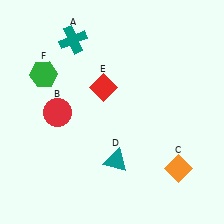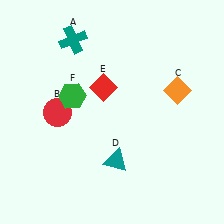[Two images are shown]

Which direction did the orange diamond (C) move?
The orange diamond (C) moved up.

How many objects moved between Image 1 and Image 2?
2 objects moved between the two images.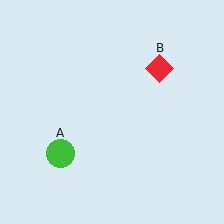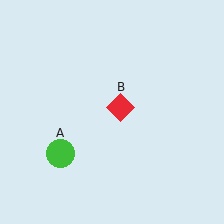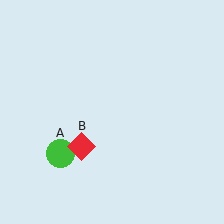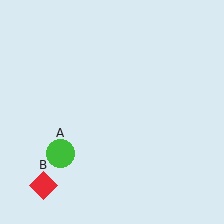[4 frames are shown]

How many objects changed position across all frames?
1 object changed position: red diamond (object B).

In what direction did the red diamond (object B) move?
The red diamond (object B) moved down and to the left.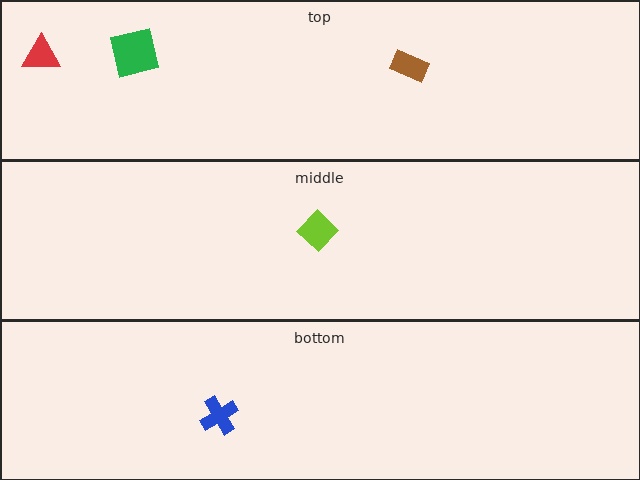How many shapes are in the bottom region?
1.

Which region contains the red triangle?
The top region.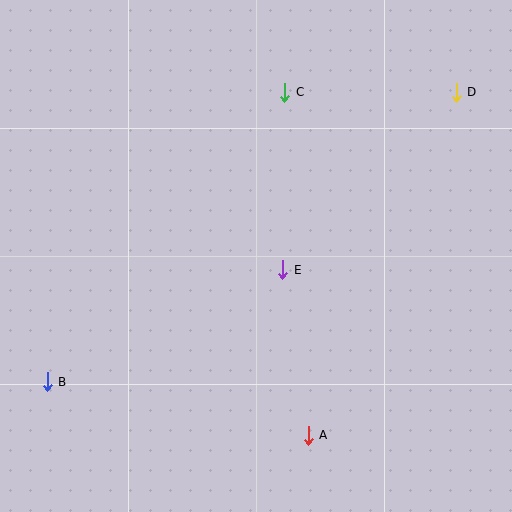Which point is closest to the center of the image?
Point E at (283, 270) is closest to the center.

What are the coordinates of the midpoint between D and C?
The midpoint between D and C is at (371, 92).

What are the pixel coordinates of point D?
Point D is at (456, 92).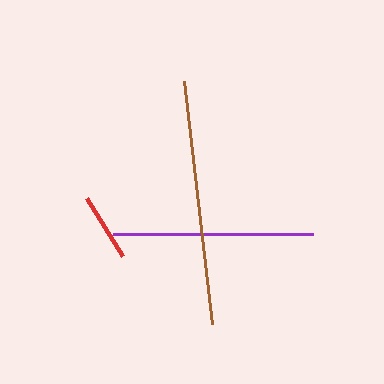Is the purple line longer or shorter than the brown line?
The brown line is longer than the purple line.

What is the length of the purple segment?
The purple segment is approximately 200 pixels long.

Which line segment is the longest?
The brown line is the longest at approximately 245 pixels.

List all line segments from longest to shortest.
From longest to shortest: brown, purple, red.